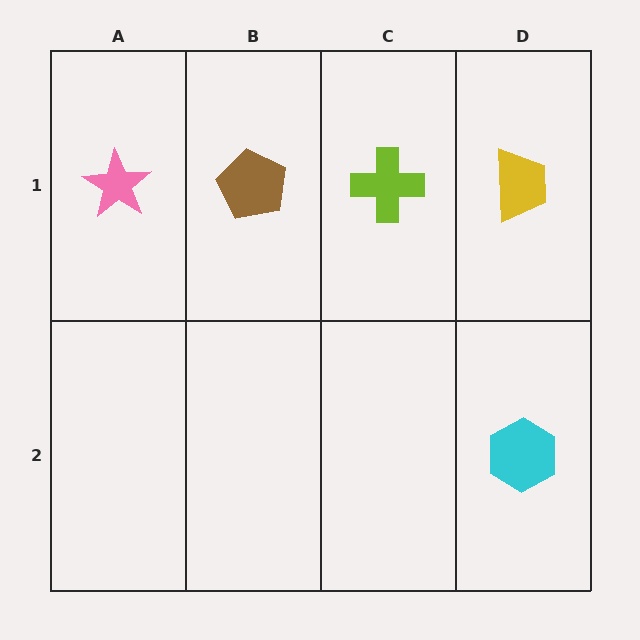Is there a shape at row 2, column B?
No, that cell is empty.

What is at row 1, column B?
A brown pentagon.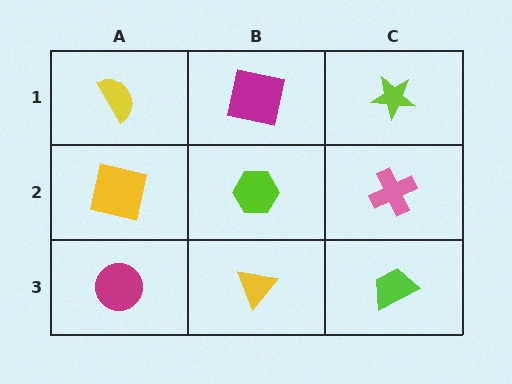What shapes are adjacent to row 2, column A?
A yellow semicircle (row 1, column A), a magenta circle (row 3, column A), a lime hexagon (row 2, column B).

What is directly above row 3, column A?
A yellow square.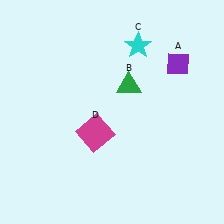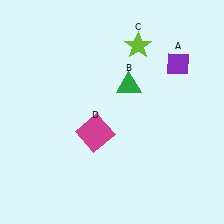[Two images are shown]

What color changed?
The star (C) changed from cyan in Image 1 to lime in Image 2.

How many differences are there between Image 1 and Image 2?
There is 1 difference between the two images.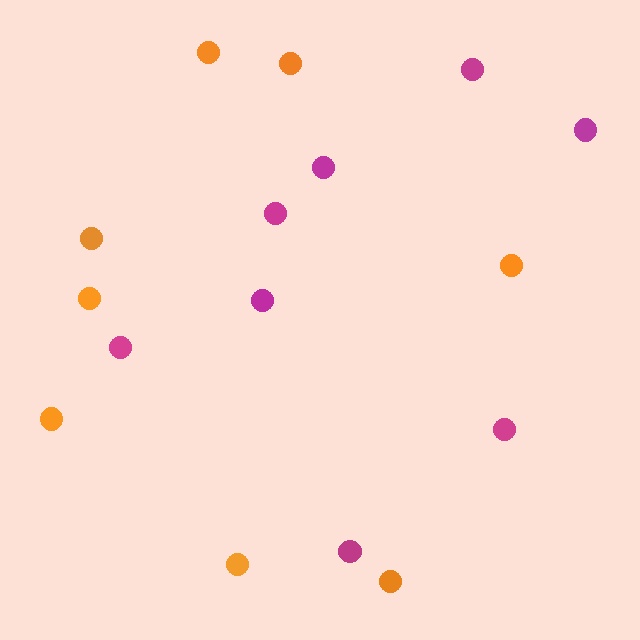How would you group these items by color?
There are 2 groups: one group of magenta circles (8) and one group of orange circles (8).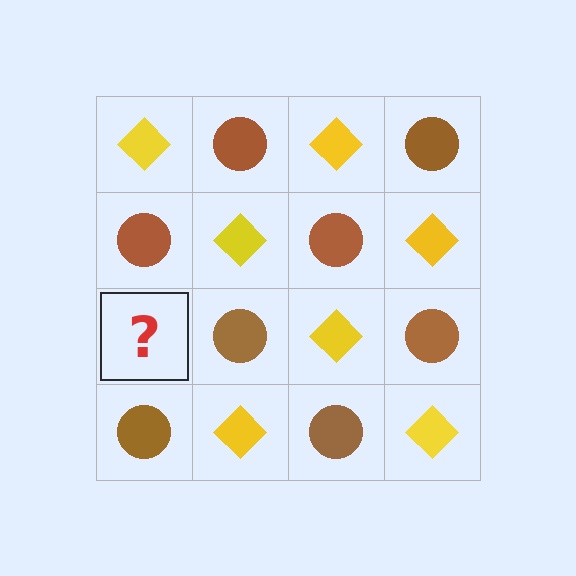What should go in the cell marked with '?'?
The missing cell should contain a yellow diamond.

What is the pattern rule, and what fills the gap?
The rule is that it alternates yellow diamond and brown circle in a checkerboard pattern. The gap should be filled with a yellow diamond.